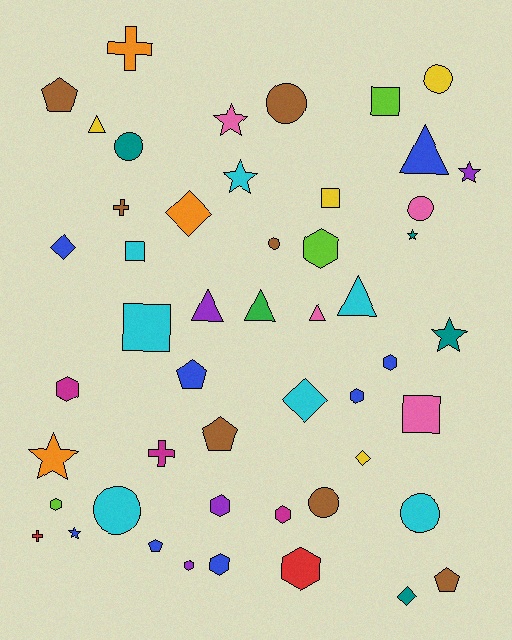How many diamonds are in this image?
There are 5 diamonds.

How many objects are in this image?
There are 50 objects.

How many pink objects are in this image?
There are 4 pink objects.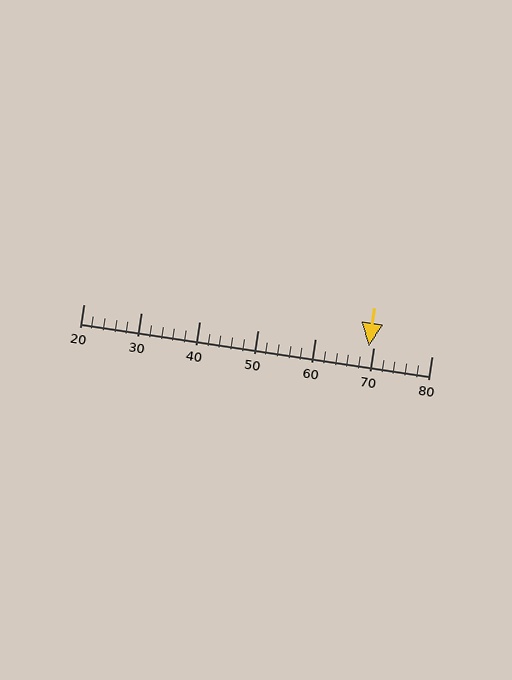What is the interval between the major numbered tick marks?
The major tick marks are spaced 10 units apart.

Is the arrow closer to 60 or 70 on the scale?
The arrow is closer to 70.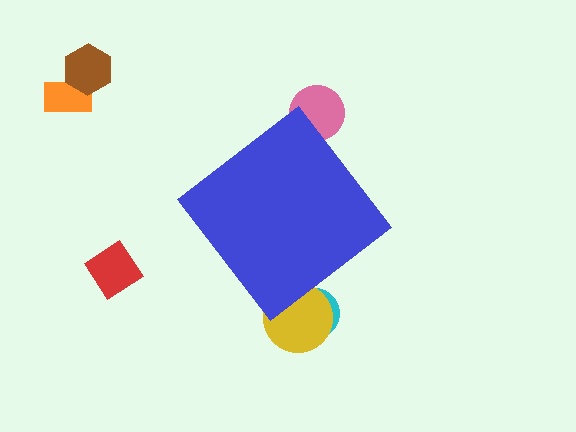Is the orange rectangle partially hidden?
No, the orange rectangle is fully visible.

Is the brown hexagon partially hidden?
No, the brown hexagon is fully visible.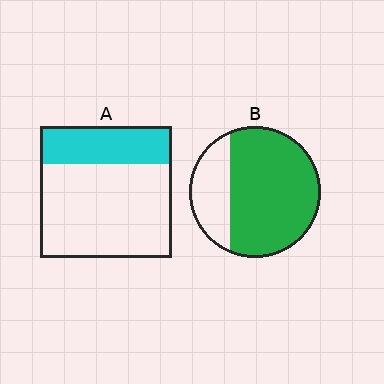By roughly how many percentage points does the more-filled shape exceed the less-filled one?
By roughly 45 percentage points (B over A).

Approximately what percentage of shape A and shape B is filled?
A is approximately 30% and B is approximately 75%.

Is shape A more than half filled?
No.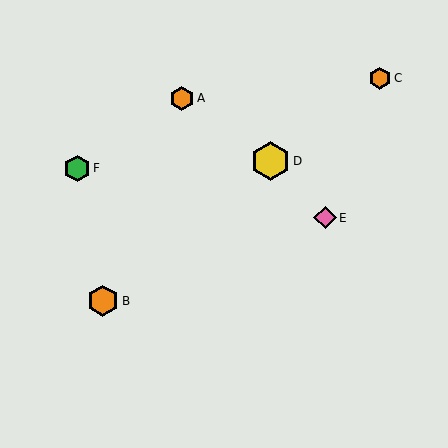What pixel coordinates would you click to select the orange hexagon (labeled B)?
Click at (103, 301) to select the orange hexagon B.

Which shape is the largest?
The yellow hexagon (labeled D) is the largest.